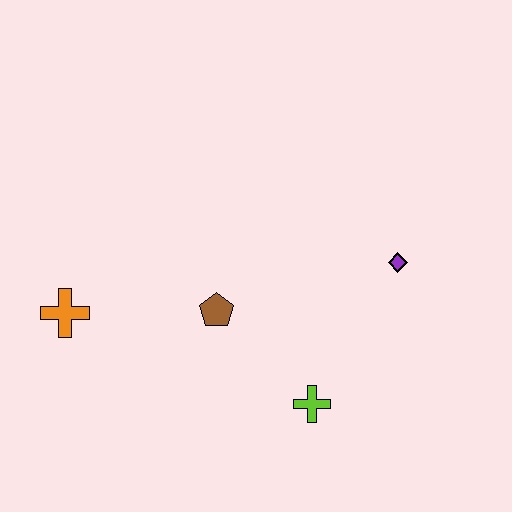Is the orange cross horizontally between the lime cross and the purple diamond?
No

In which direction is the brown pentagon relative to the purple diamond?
The brown pentagon is to the left of the purple diamond.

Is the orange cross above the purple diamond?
No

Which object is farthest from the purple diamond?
The orange cross is farthest from the purple diamond.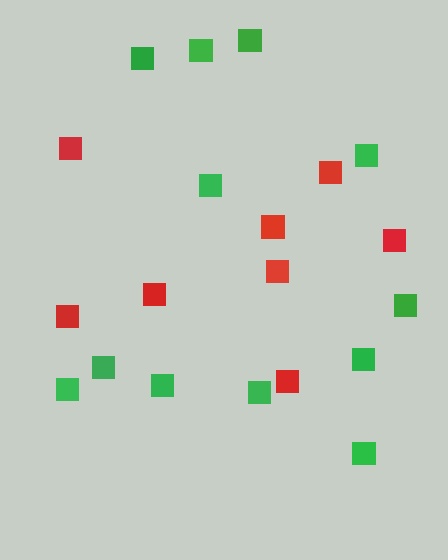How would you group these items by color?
There are 2 groups: one group of green squares (12) and one group of red squares (8).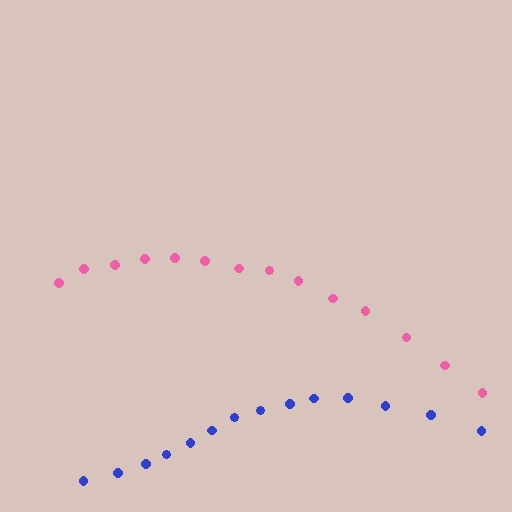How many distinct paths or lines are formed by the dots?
There are 2 distinct paths.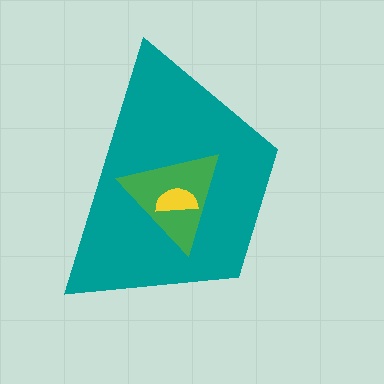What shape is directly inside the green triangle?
The yellow semicircle.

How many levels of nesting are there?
3.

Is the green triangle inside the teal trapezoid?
Yes.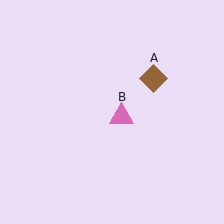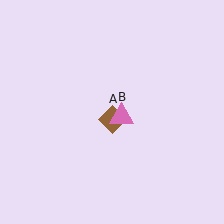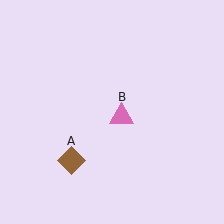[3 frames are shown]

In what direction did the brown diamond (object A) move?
The brown diamond (object A) moved down and to the left.